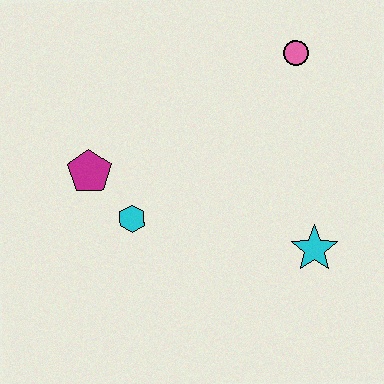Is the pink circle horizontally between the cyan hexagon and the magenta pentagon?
No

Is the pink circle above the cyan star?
Yes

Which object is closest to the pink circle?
The cyan star is closest to the pink circle.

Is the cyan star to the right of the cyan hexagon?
Yes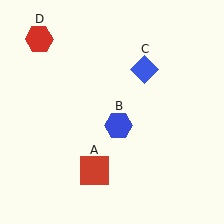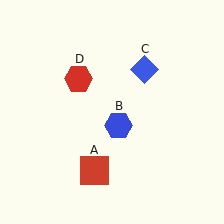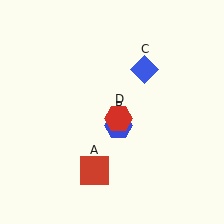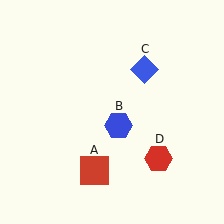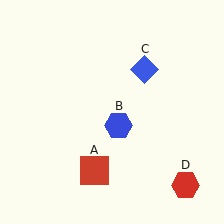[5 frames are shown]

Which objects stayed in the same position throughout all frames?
Red square (object A) and blue hexagon (object B) and blue diamond (object C) remained stationary.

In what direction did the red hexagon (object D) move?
The red hexagon (object D) moved down and to the right.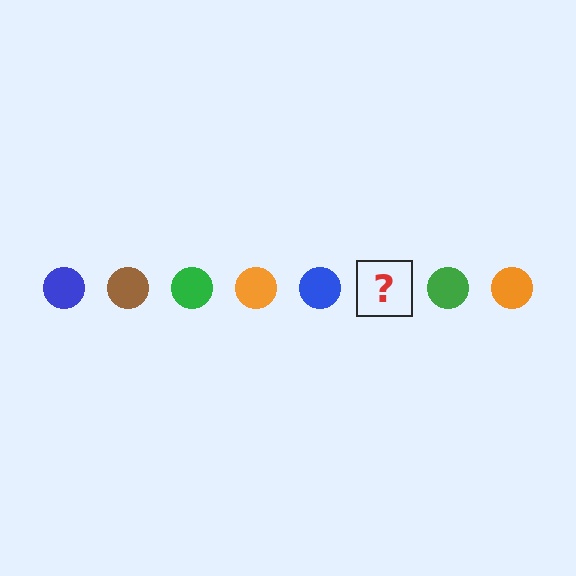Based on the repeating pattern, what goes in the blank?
The blank should be a brown circle.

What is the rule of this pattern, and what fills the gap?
The rule is that the pattern cycles through blue, brown, green, orange circles. The gap should be filled with a brown circle.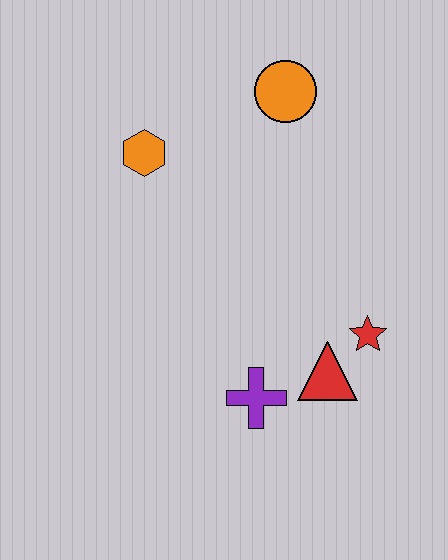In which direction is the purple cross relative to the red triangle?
The purple cross is to the left of the red triangle.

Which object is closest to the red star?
The red triangle is closest to the red star.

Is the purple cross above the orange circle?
No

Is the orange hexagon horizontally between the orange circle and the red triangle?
No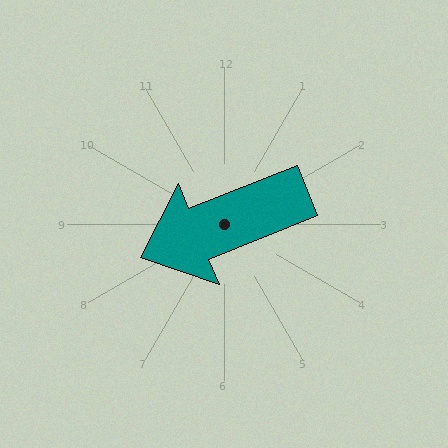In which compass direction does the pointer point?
West.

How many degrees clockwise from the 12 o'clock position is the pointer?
Approximately 248 degrees.